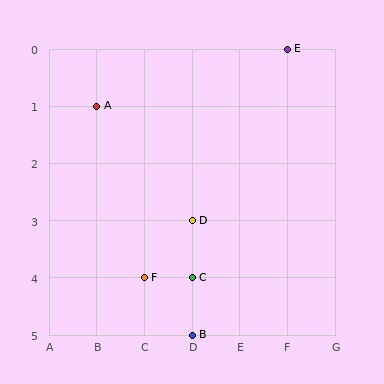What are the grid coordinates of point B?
Point B is at grid coordinates (D, 5).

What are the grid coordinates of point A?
Point A is at grid coordinates (B, 1).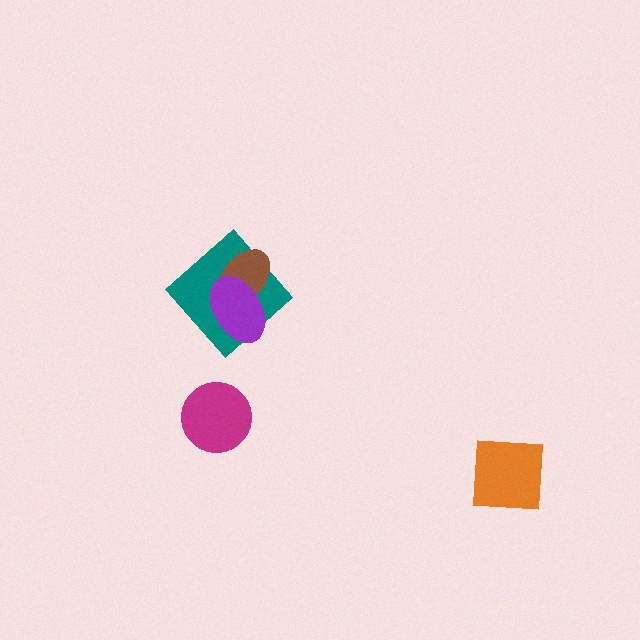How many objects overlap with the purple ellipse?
2 objects overlap with the purple ellipse.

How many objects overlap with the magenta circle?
0 objects overlap with the magenta circle.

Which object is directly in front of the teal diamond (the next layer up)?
The brown ellipse is directly in front of the teal diamond.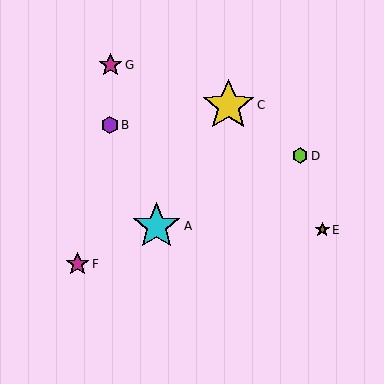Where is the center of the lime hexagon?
The center of the lime hexagon is at (300, 156).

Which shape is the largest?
The yellow star (labeled C) is the largest.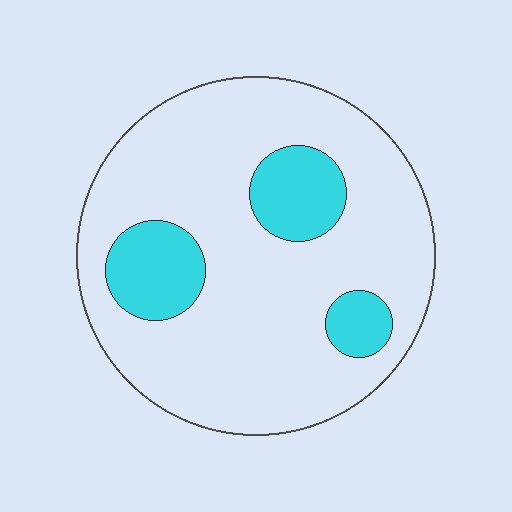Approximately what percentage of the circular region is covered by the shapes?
Approximately 20%.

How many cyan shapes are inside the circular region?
3.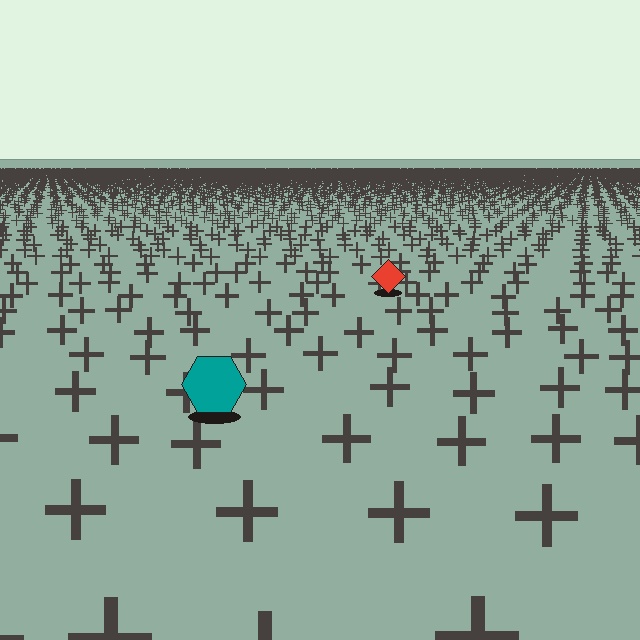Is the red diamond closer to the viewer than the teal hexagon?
No. The teal hexagon is closer — you can tell from the texture gradient: the ground texture is coarser near it.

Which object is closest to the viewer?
The teal hexagon is closest. The texture marks near it are larger and more spread out.